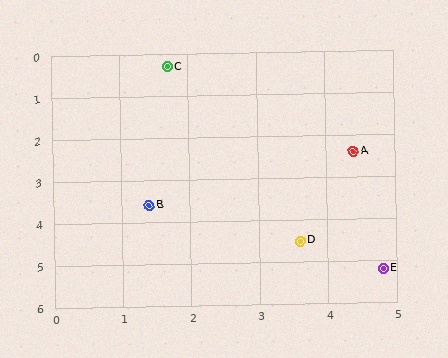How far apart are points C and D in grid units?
Points C and D are about 4.6 grid units apart.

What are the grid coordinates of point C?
Point C is at approximately (1.7, 0.3).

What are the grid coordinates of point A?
Point A is at approximately (4.4, 2.4).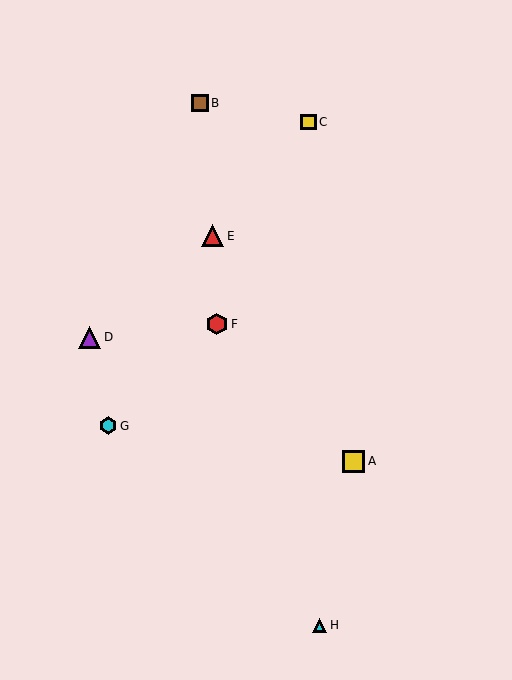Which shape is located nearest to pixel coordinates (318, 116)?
The yellow square (labeled C) at (308, 122) is nearest to that location.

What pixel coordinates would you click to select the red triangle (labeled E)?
Click at (213, 236) to select the red triangle E.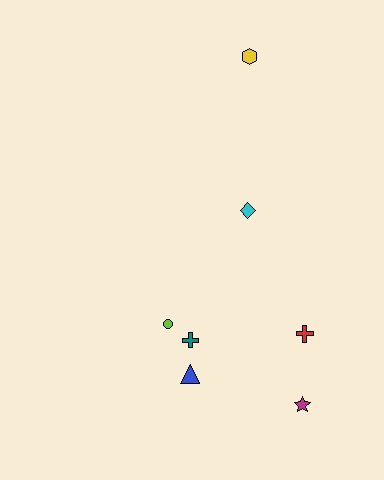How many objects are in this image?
There are 7 objects.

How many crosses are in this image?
There are 2 crosses.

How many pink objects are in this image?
There are no pink objects.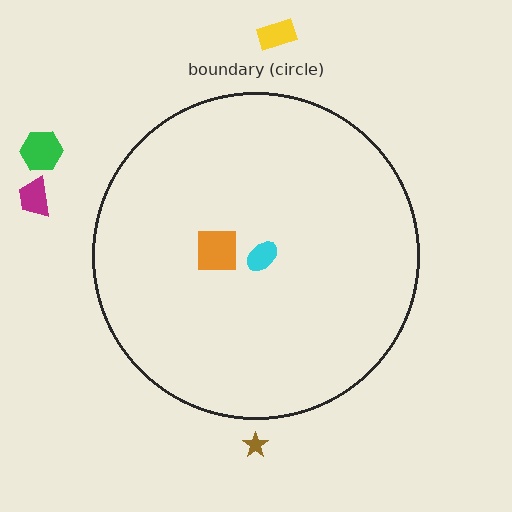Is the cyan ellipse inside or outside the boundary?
Inside.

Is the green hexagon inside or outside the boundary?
Outside.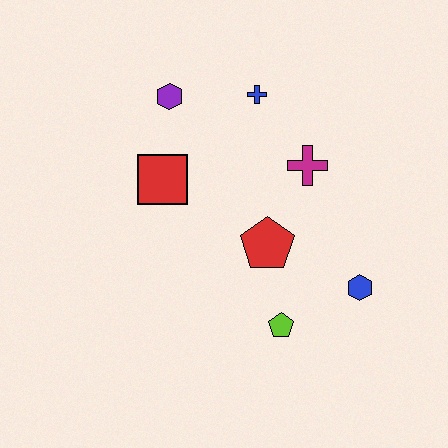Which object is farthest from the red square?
The blue hexagon is farthest from the red square.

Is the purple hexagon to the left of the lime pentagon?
Yes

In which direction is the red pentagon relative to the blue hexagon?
The red pentagon is to the left of the blue hexagon.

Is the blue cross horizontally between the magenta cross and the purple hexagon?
Yes